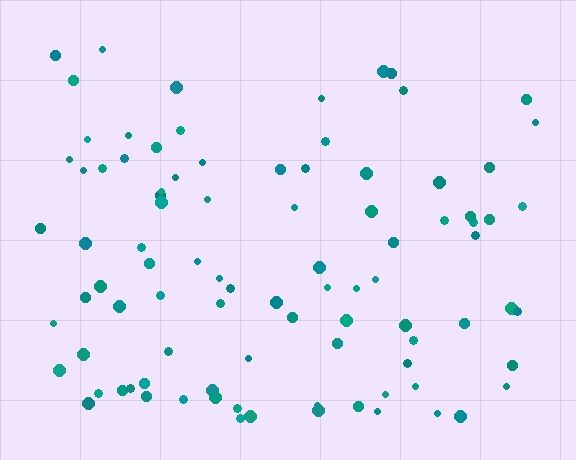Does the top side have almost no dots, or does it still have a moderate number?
Still a moderate number, just noticeably fewer than the bottom.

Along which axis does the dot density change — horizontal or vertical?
Vertical.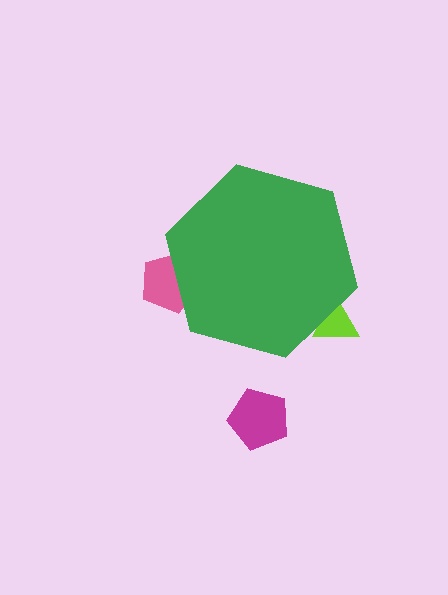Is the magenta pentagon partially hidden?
No, the magenta pentagon is fully visible.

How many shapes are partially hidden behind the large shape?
2 shapes are partially hidden.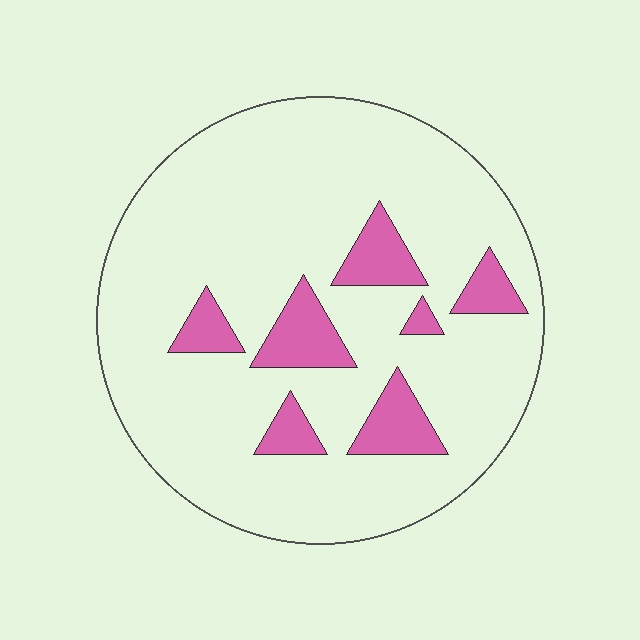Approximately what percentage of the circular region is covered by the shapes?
Approximately 15%.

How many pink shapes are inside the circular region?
7.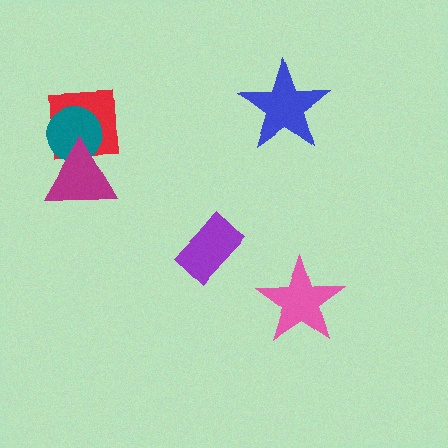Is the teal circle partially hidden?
Yes, it is partially covered by another shape.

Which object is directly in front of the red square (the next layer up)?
The teal circle is directly in front of the red square.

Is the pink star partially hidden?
No, no other shape covers it.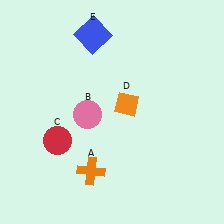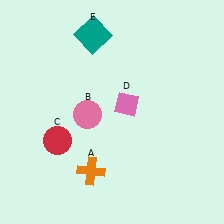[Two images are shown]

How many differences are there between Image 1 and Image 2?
There are 2 differences between the two images.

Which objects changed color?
D changed from orange to pink. E changed from blue to teal.